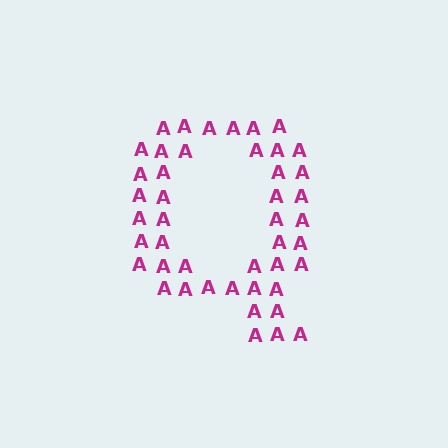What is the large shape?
The large shape is the letter Q.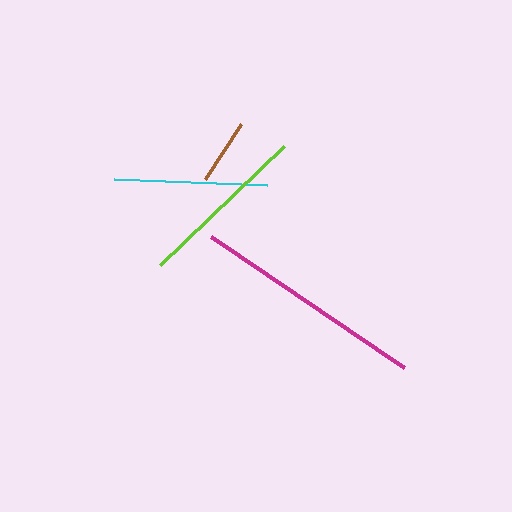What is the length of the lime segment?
The lime segment is approximately 173 pixels long.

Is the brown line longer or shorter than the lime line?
The lime line is longer than the brown line.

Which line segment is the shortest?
The brown line is the shortest at approximately 66 pixels.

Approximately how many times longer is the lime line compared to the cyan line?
The lime line is approximately 1.1 times the length of the cyan line.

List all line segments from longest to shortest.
From longest to shortest: magenta, lime, cyan, brown.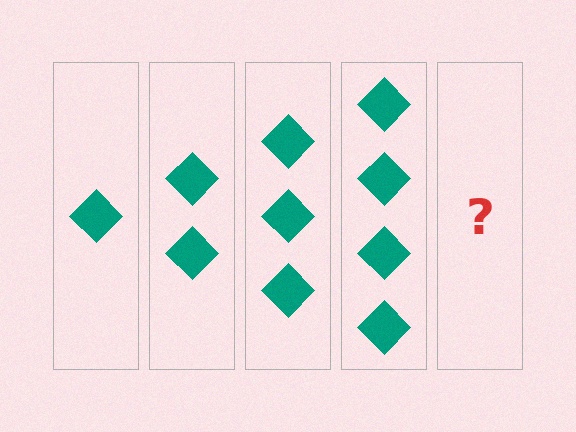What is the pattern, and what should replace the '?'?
The pattern is that each step adds one more diamond. The '?' should be 5 diamonds.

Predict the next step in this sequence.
The next step is 5 diamonds.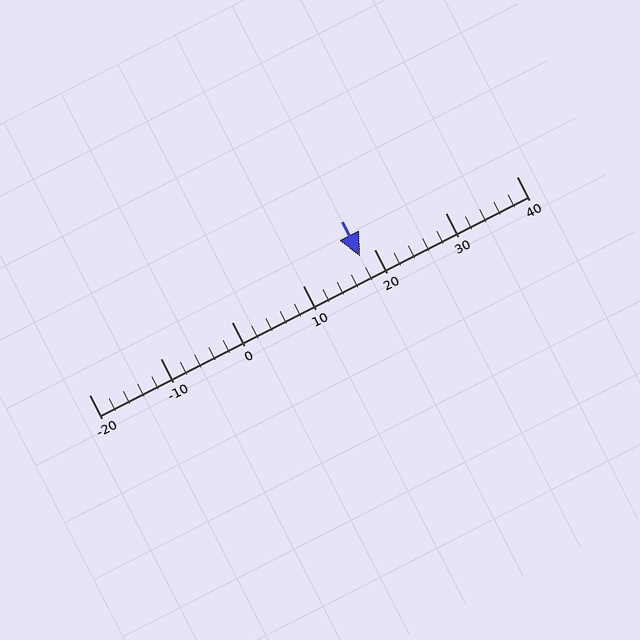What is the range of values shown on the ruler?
The ruler shows values from -20 to 40.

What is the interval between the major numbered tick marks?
The major tick marks are spaced 10 units apart.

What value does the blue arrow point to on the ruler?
The blue arrow points to approximately 18.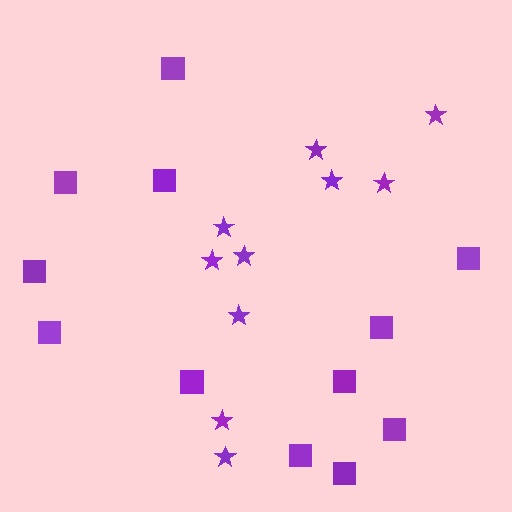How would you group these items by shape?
There are 2 groups: one group of squares (12) and one group of stars (10).